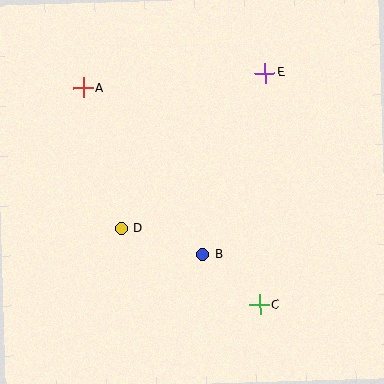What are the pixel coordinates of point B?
Point B is at (203, 254).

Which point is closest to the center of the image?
Point B at (203, 254) is closest to the center.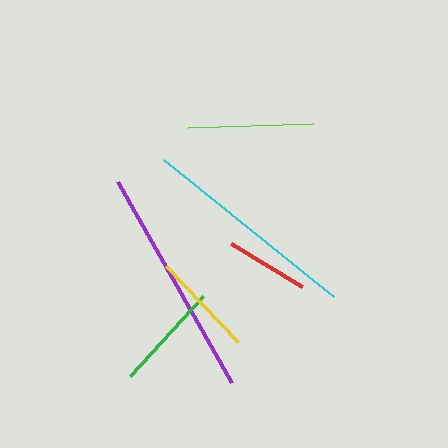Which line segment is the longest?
The purple line is the longest at approximately 231 pixels.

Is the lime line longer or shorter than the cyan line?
The cyan line is longer than the lime line.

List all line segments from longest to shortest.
From longest to shortest: purple, cyan, lime, green, yellow, red.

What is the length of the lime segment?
The lime segment is approximately 125 pixels long.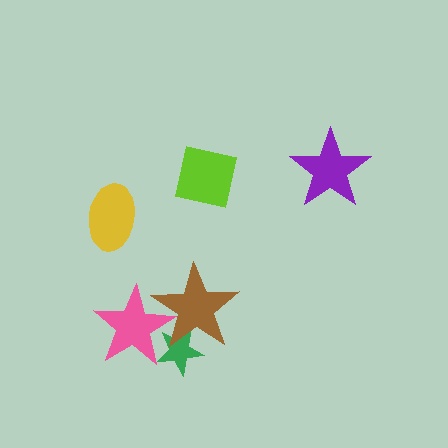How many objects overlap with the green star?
2 objects overlap with the green star.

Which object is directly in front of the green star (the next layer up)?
The brown star is directly in front of the green star.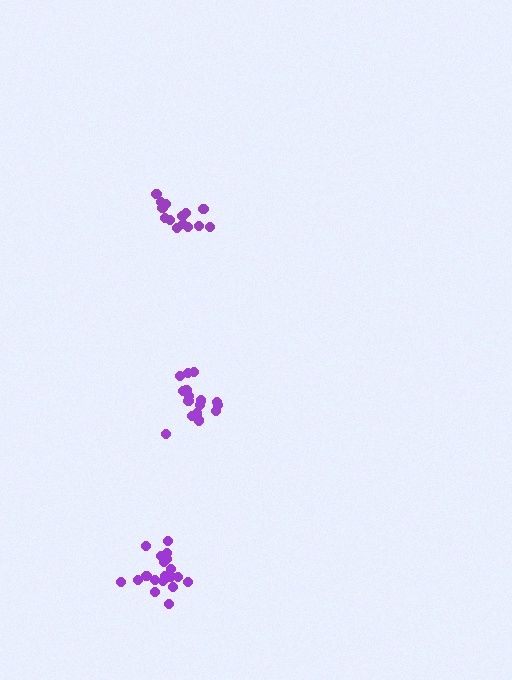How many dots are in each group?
Group 1: 16 dots, Group 2: 14 dots, Group 3: 20 dots (50 total).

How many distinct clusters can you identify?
There are 3 distinct clusters.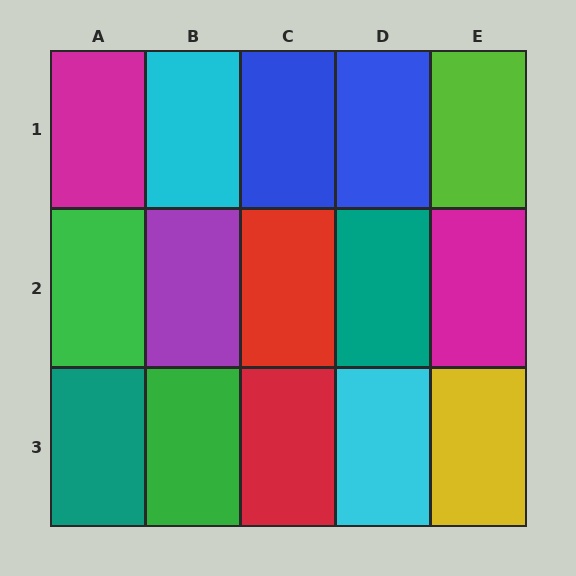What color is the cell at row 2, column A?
Green.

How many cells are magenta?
2 cells are magenta.